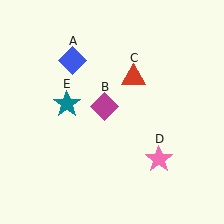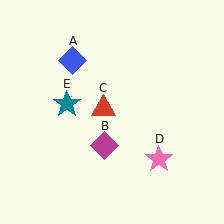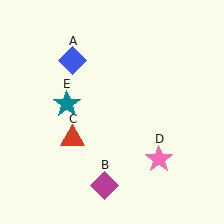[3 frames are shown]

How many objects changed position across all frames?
2 objects changed position: magenta diamond (object B), red triangle (object C).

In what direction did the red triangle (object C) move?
The red triangle (object C) moved down and to the left.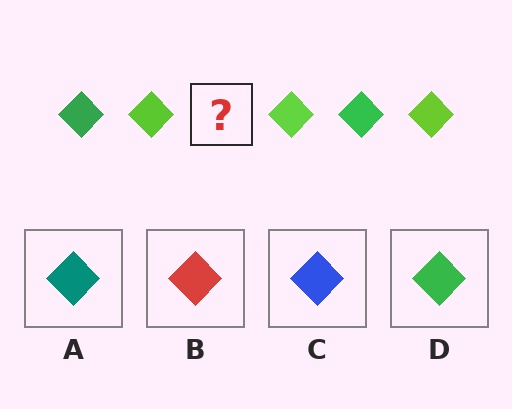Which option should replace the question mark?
Option D.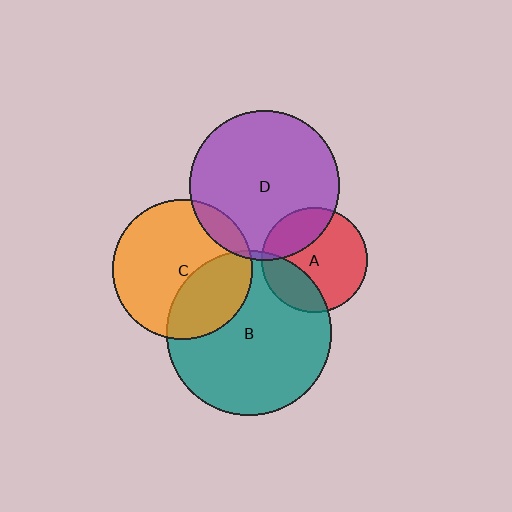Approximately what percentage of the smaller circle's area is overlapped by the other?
Approximately 35%.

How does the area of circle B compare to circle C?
Approximately 1.4 times.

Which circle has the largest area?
Circle B (teal).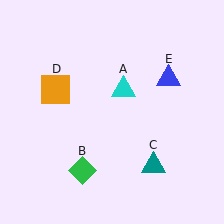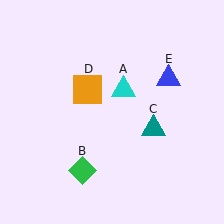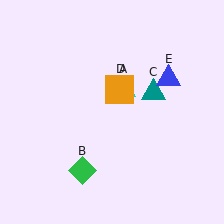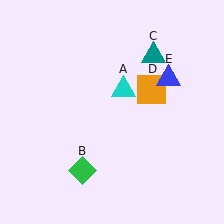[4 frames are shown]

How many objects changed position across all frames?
2 objects changed position: teal triangle (object C), orange square (object D).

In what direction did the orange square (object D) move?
The orange square (object D) moved right.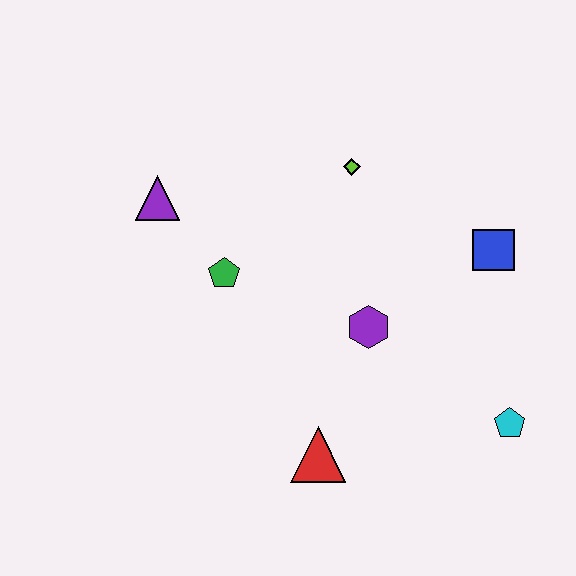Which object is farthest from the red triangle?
The purple triangle is farthest from the red triangle.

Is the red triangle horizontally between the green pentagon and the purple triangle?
No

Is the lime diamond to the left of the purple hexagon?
Yes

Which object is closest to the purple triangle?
The green pentagon is closest to the purple triangle.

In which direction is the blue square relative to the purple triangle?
The blue square is to the right of the purple triangle.